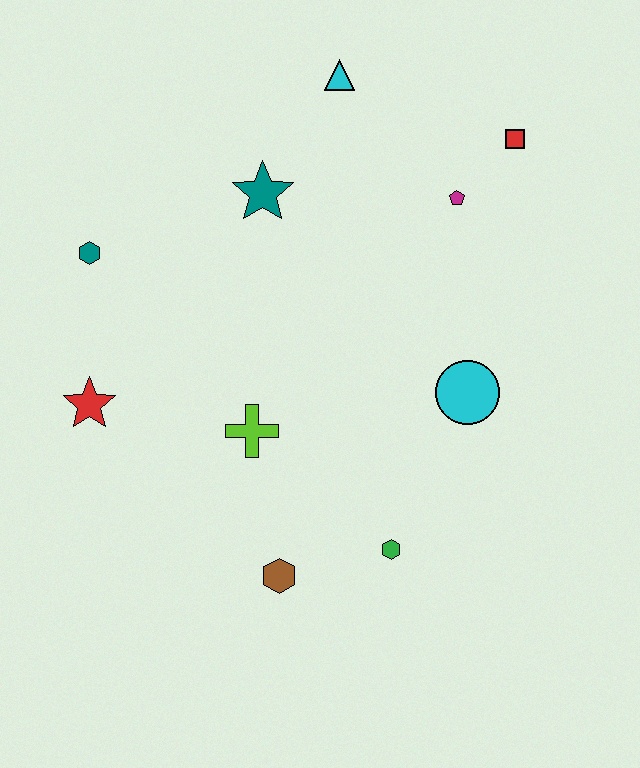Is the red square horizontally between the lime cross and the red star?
No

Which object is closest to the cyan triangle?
The teal star is closest to the cyan triangle.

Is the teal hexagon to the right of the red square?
No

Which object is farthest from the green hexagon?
The cyan triangle is farthest from the green hexagon.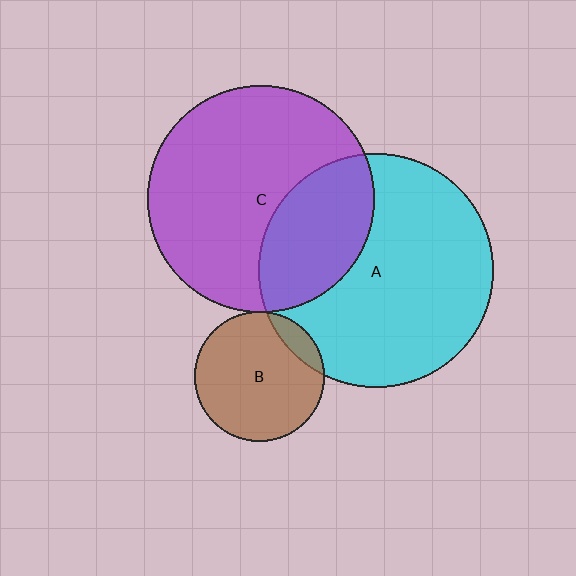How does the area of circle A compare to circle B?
Approximately 3.3 times.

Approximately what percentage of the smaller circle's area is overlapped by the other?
Approximately 10%.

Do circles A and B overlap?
Yes.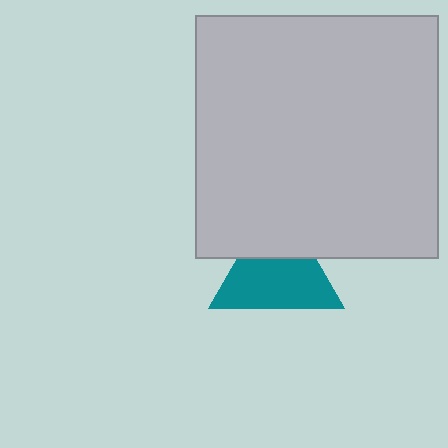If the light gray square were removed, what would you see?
You would see the complete teal triangle.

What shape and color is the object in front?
The object in front is a light gray square.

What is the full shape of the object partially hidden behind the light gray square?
The partially hidden object is a teal triangle.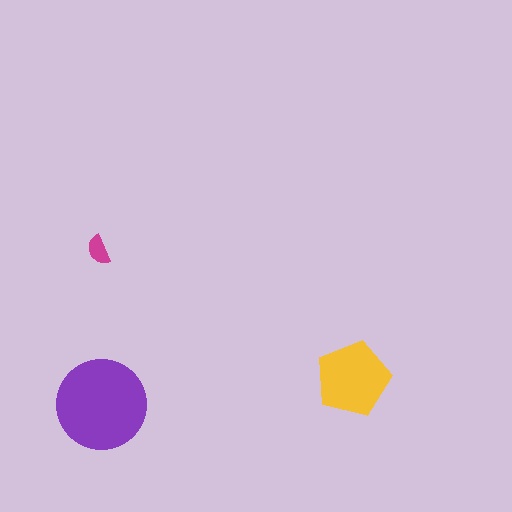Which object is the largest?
The purple circle.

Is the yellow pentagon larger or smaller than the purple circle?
Smaller.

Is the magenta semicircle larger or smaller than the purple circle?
Smaller.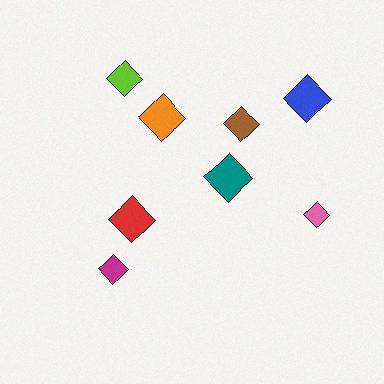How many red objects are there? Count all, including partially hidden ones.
There is 1 red object.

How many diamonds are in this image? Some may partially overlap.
There are 8 diamonds.